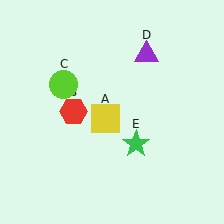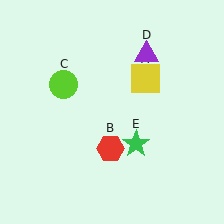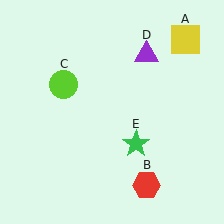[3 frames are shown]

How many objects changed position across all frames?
2 objects changed position: yellow square (object A), red hexagon (object B).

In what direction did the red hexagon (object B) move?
The red hexagon (object B) moved down and to the right.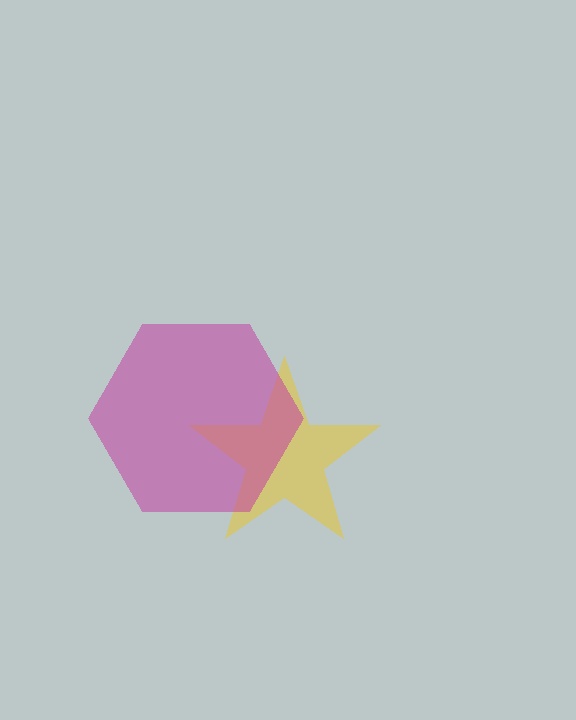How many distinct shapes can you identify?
There are 2 distinct shapes: a yellow star, a magenta hexagon.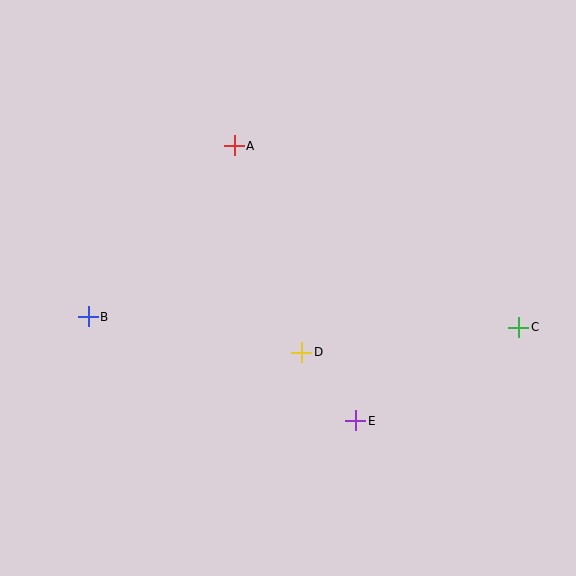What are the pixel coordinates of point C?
Point C is at (519, 327).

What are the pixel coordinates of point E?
Point E is at (356, 421).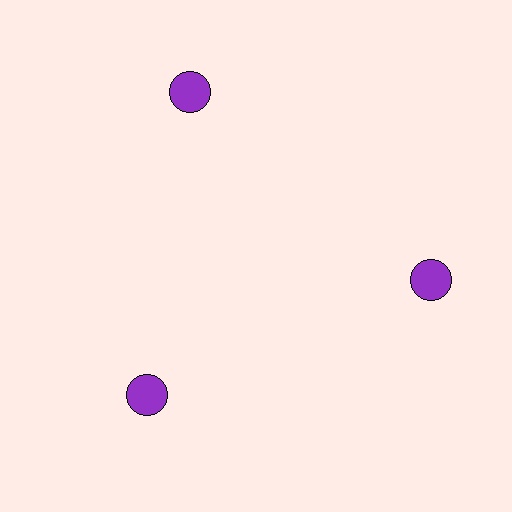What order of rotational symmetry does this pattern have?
This pattern has 3-fold rotational symmetry.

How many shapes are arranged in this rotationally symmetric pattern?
There are 3 shapes, arranged in 3 groups of 1.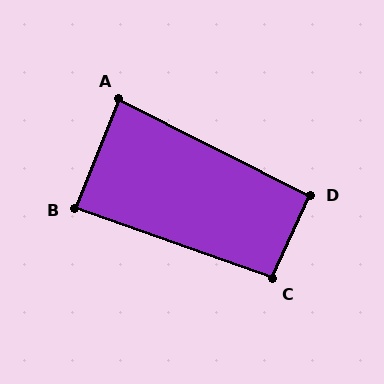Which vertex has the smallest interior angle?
A, at approximately 85 degrees.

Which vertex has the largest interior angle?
C, at approximately 95 degrees.